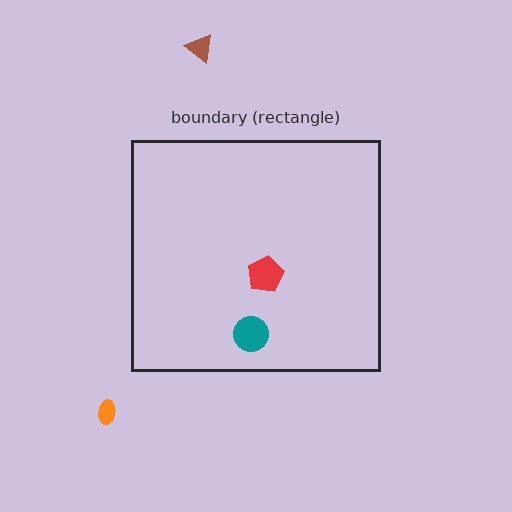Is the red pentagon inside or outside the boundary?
Inside.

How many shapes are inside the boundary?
2 inside, 2 outside.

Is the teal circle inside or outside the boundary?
Inside.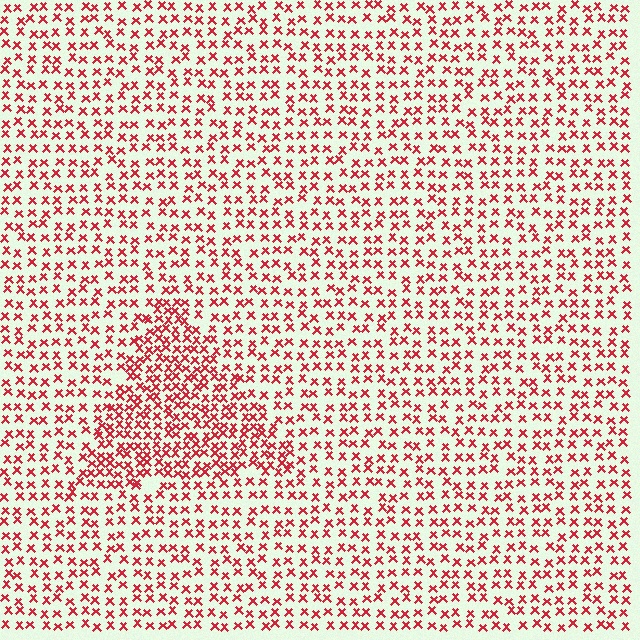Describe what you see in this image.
The image contains small red elements arranged at two different densities. A triangle-shaped region is visible where the elements are more densely packed than the surrounding area.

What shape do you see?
I see a triangle.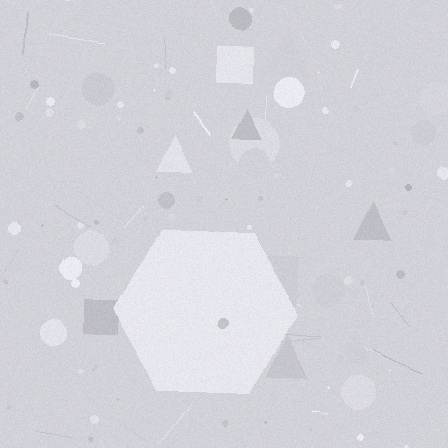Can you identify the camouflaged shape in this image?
The camouflaged shape is a hexagon.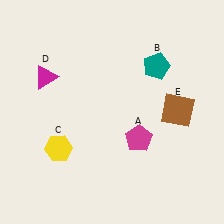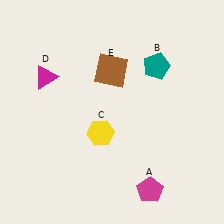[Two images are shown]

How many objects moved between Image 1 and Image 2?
3 objects moved between the two images.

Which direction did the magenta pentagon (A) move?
The magenta pentagon (A) moved down.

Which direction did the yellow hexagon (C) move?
The yellow hexagon (C) moved right.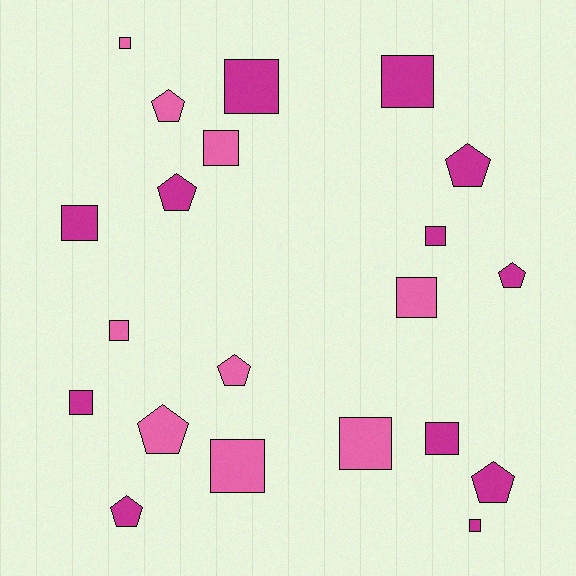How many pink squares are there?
There are 6 pink squares.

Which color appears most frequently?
Magenta, with 12 objects.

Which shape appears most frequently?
Square, with 13 objects.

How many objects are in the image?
There are 21 objects.